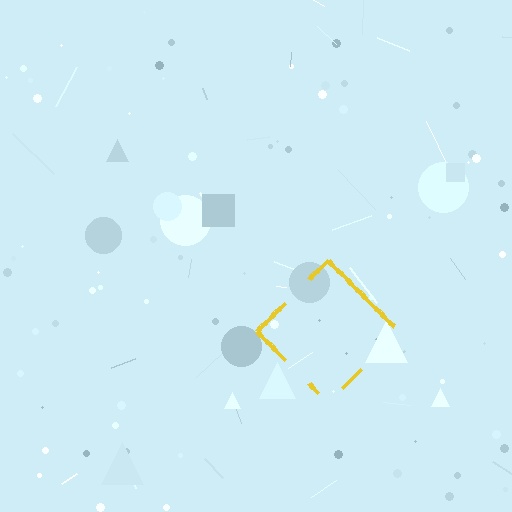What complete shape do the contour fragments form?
The contour fragments form a diamond.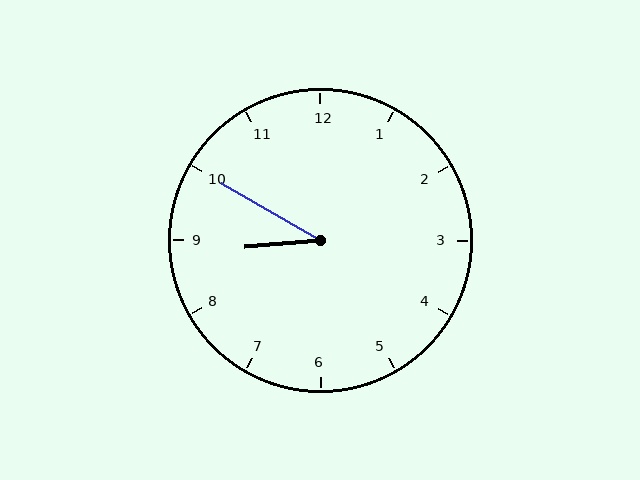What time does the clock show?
8:50.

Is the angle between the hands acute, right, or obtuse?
It is acute.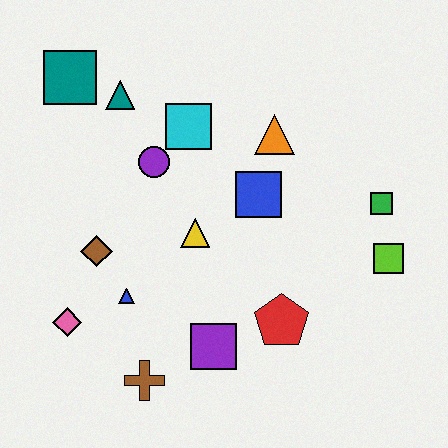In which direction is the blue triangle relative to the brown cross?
The blue triangle is above the brown cross.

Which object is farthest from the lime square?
The teal square is farthest from the lime square.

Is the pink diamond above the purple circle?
No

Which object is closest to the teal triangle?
The teal square is closest to the teal triangle.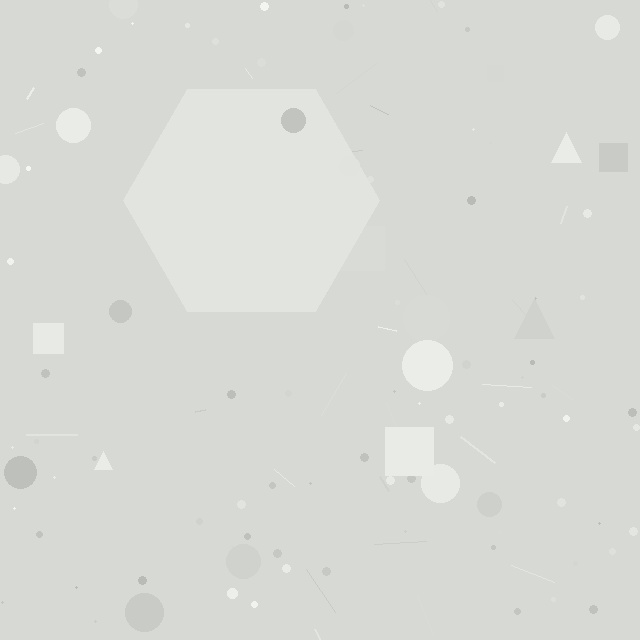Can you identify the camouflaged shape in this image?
The camouflaged shape is a hexagon.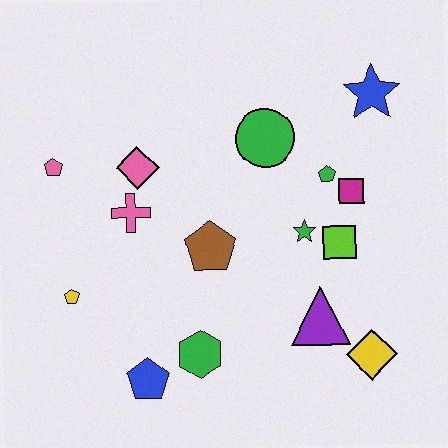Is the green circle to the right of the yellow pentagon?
Yes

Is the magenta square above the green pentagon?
No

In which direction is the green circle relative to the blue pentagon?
The green circle is above the blue pentagon.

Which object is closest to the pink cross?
The pink diamond is closest to the pink cross.